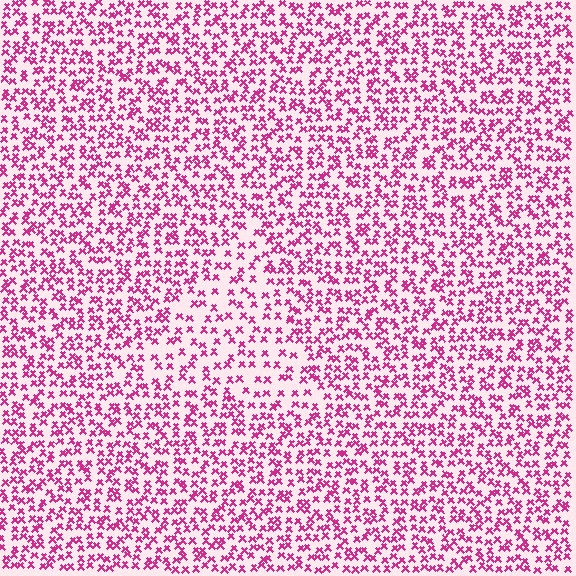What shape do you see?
I see a triangle.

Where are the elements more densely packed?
The elements are more densely packed outside the triangle boundary.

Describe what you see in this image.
The image contains small magenta elements arranged at two different densities. A triangle-shaped region is visible where the elements are less densely packed than the surrounding area.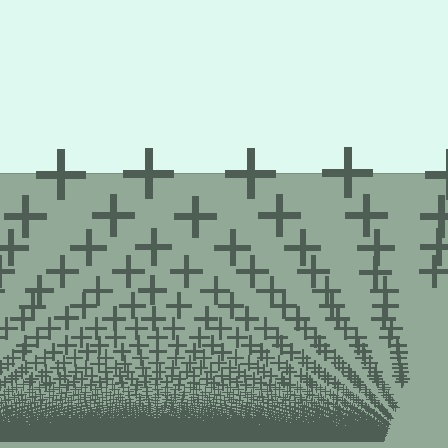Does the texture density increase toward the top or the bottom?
Density increases toward the bottom.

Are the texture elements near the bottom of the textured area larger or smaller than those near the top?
Smaller. The gradient is inverted — elements near the bottom are smaller and denser.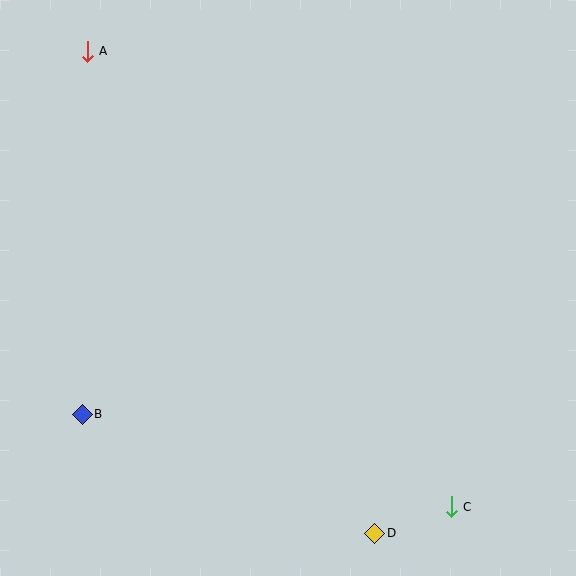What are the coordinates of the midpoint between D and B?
The midpoint between D and B is at (228, 474).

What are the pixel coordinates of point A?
Point A is at (87, 51).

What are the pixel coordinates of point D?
Point D is at (375, 533).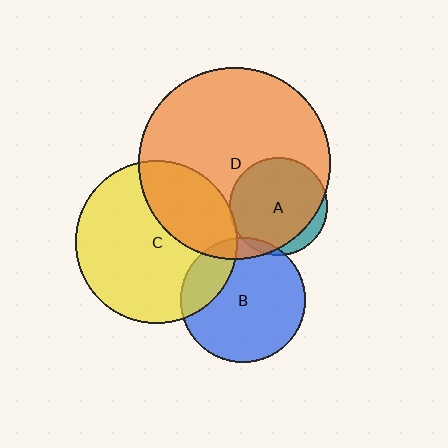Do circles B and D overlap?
Yes.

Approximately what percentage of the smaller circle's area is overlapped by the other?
Approximately 10%.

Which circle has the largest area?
Circle D (orange).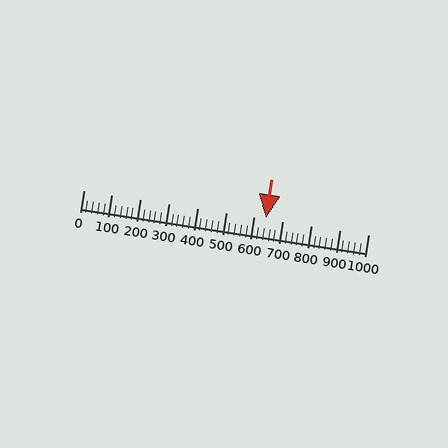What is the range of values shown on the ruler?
The ruler shows values from 0 to 1000.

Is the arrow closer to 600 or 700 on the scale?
The arrow is closer to 600.